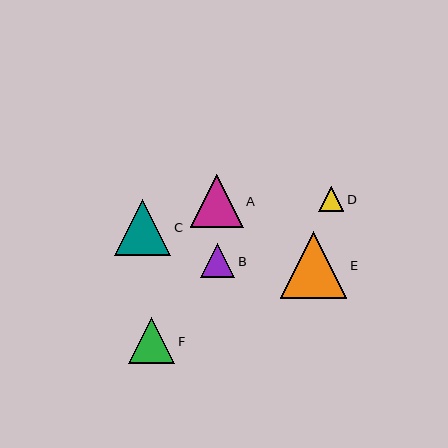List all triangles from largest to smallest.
From largest to smallest: E, C, A, F, B, D.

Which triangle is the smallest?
Triangle D is the smallest with a size of approximately 25 pixels.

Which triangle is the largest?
Triangle E is the largest with a size of approximately 66 pixels.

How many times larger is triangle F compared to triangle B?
Triangle F is approximately 1.4 times the size of triangle B.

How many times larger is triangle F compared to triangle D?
Triangle F is approximately 1.8 times the size of triangle D.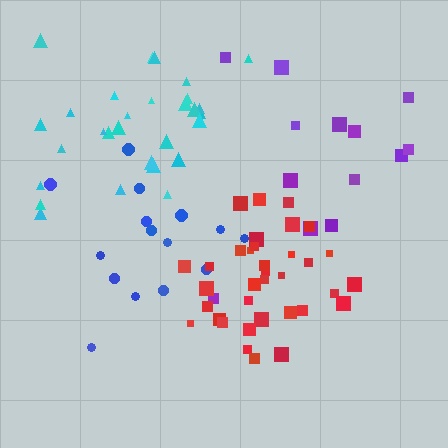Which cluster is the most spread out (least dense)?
Purple.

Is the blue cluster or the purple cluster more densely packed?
Blue.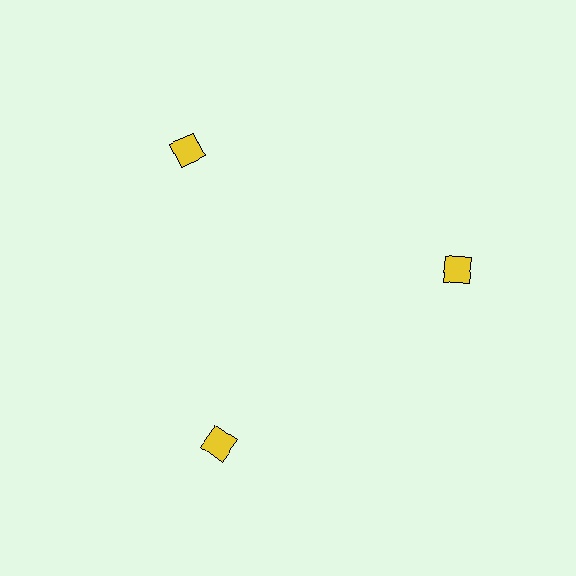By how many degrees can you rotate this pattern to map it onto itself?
The pattern maps onto itself every 120 degrees of rotation.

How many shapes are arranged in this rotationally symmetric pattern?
There are 3 shapes, arranged in 3 groups of 1.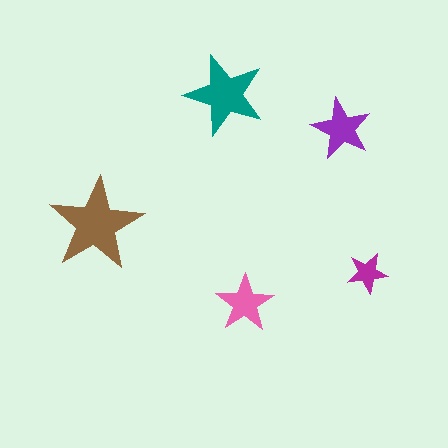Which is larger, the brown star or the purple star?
The brown one.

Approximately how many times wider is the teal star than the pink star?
About 1.5 times wider.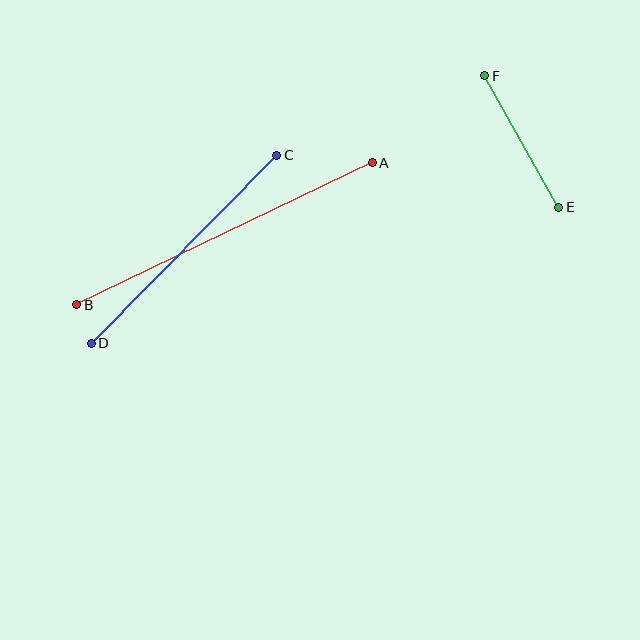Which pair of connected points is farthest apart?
Points A and B are farthest apart.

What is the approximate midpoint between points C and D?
The midpoint is at approximately (184, 249) pixels.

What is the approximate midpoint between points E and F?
The midpoint is at approximately (522, 142) pixels.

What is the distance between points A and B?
The distance is approximately 328 pixels.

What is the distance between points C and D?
The distance is approximately 264 pixels.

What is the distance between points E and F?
The distance is approximately 151 pixels.